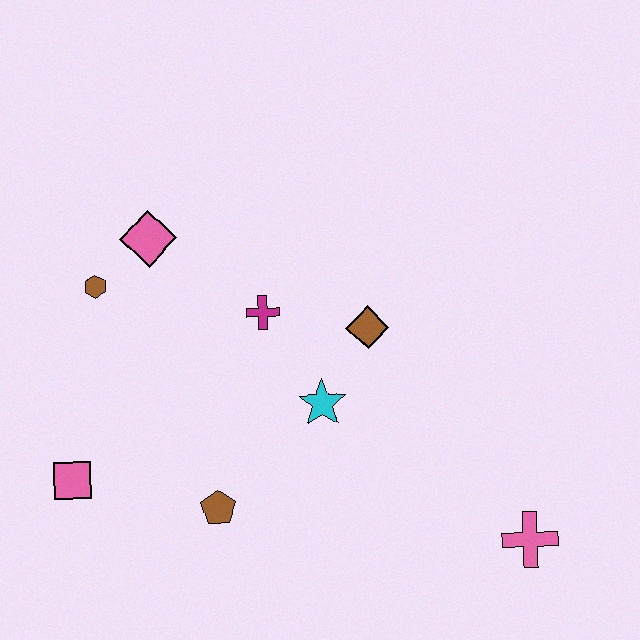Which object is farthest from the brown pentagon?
The pink cross is farthest from the brown pentagon.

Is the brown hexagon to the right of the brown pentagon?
No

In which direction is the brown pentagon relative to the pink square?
The brown pentagon is to the right of the pink square.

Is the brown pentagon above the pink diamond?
No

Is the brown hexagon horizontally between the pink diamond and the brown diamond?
No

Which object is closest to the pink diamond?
The brown hexagon is closest to the pink diamond.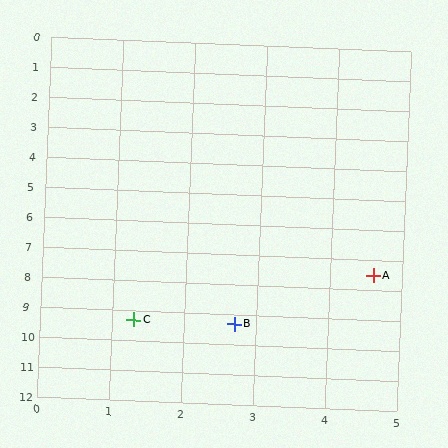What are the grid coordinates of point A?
Point A is at approximately (4.6, 7.5).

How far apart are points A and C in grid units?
Points A and C are about 3.8 grid units apart.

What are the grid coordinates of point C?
Point C is at approximately (1.3, 9.3).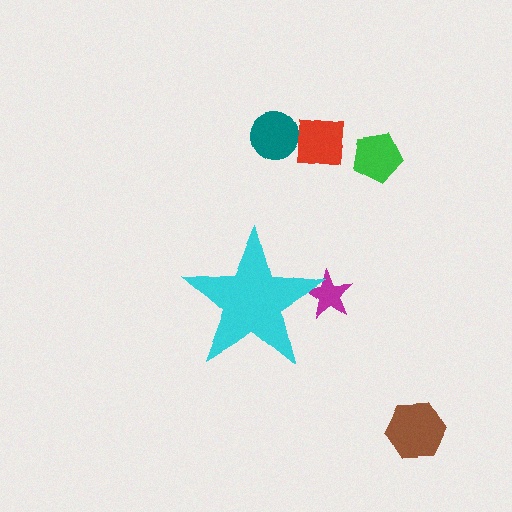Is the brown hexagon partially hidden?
No, the brown hexagon is fully visible.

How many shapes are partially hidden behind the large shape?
1 shape is partially hidden.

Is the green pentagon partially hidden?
No, the green pentagon is fully visible.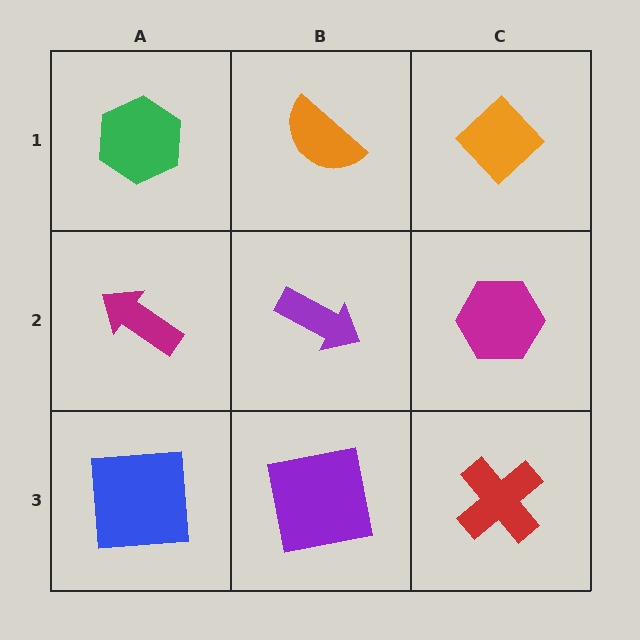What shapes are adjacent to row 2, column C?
An orange diamond (row 1, column C), a red cross (row 3, column C), a purple arrow (row 2, column B).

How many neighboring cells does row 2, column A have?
3.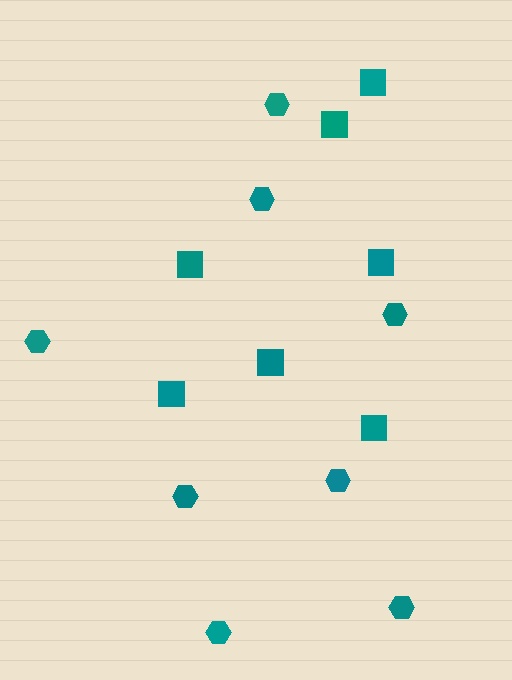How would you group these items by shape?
There are 2 groups: one group of squares (7) and one group of hexagons (8).